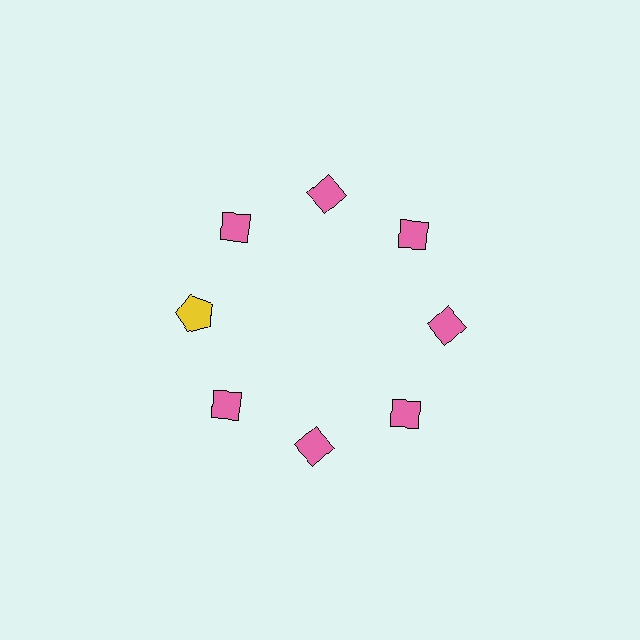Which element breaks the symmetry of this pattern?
The yellow pentagon at roughly the 9 o'clock position breaks the symmetry. All other shapes are pink diamonds.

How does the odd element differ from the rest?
It differs in both color (yellow instead of pink) and shape (pentagon instead of diamond).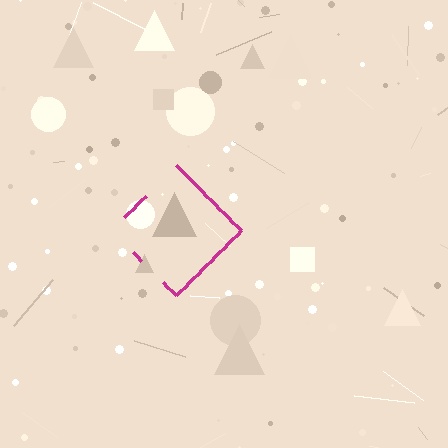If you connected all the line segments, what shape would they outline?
They would outline a diamond.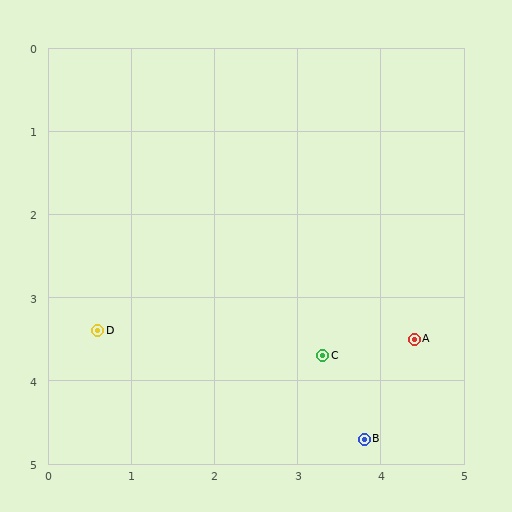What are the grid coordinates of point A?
Point A is at approximately (4.4, 3.5).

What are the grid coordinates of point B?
Point B is at approximately (3.8, 4.7).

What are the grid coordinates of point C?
Point C is at approximately (3.3, 3.7).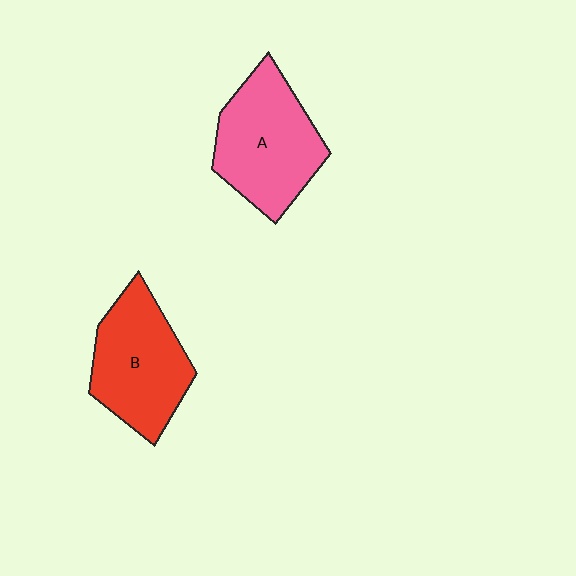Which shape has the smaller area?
Shape B (red).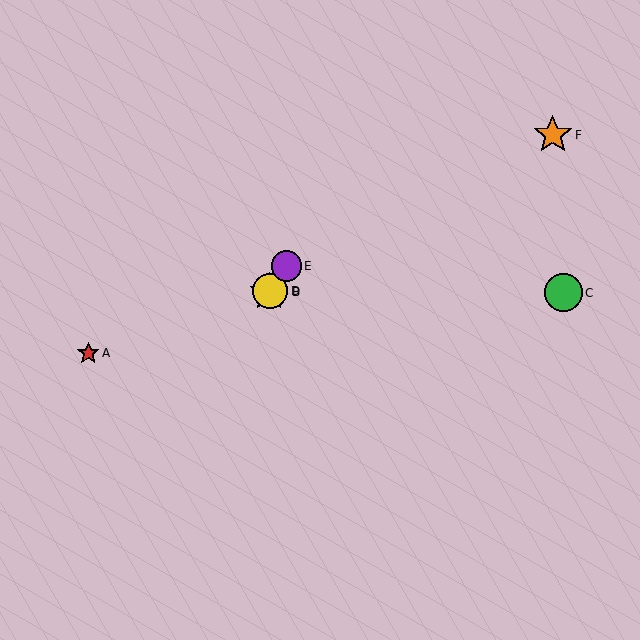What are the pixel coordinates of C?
Object C is at (563, 293).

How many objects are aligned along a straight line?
3 objects (B, D, E) are aligned along a straight line.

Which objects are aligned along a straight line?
Objects B, D, E are aligned along a straight line.